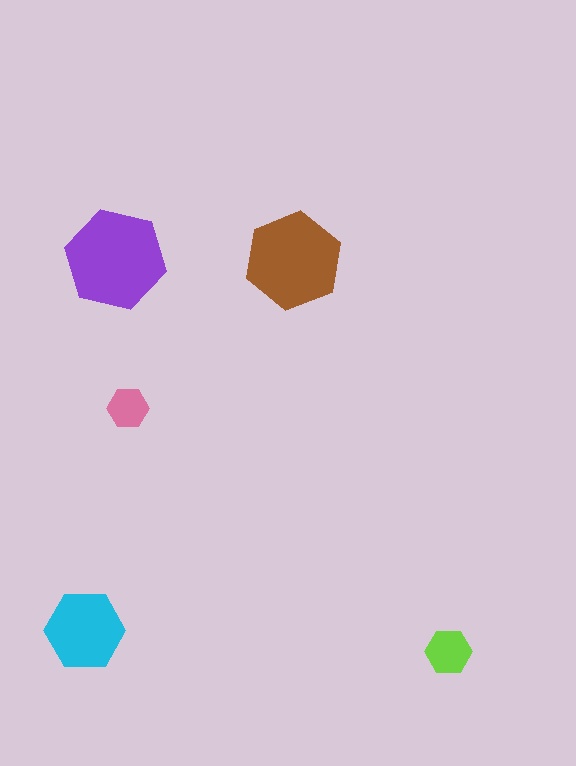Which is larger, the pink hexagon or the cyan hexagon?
The cyan one.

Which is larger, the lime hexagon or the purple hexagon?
The purple one.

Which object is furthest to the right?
The lime hexagon is rightmost.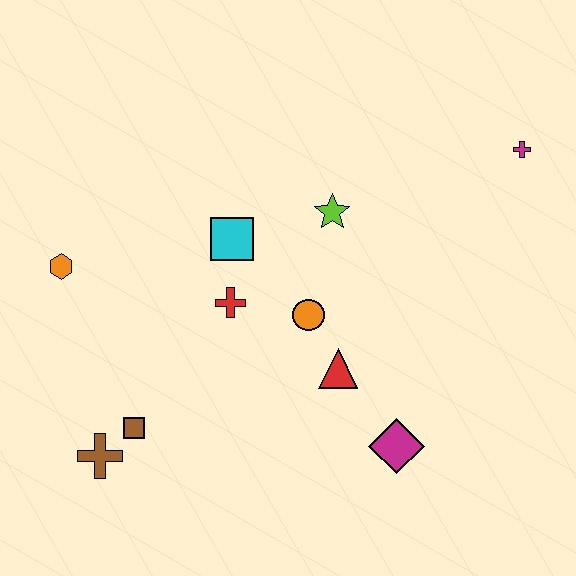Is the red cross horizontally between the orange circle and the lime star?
No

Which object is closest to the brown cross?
The brown square is closest to the brown cross.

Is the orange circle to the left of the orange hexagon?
No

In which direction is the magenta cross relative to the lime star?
The magenta cross is to the right of the lime star.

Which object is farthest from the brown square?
The magenta cross is farthest from the brown square.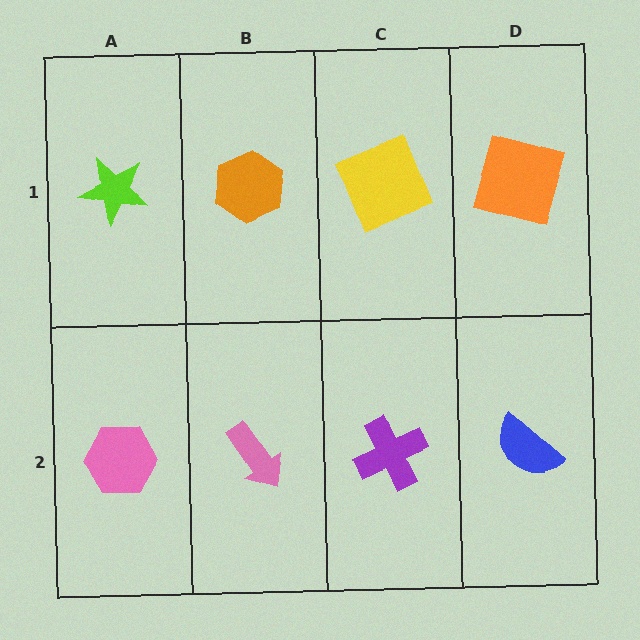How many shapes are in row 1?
4 shapes.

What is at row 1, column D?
An orange square.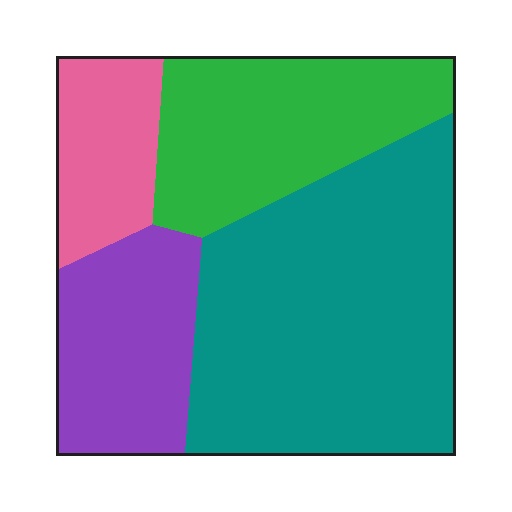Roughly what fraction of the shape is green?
Green covers about 25% of the shape.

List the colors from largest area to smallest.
From largest to smallest: teal, green, purple, pink.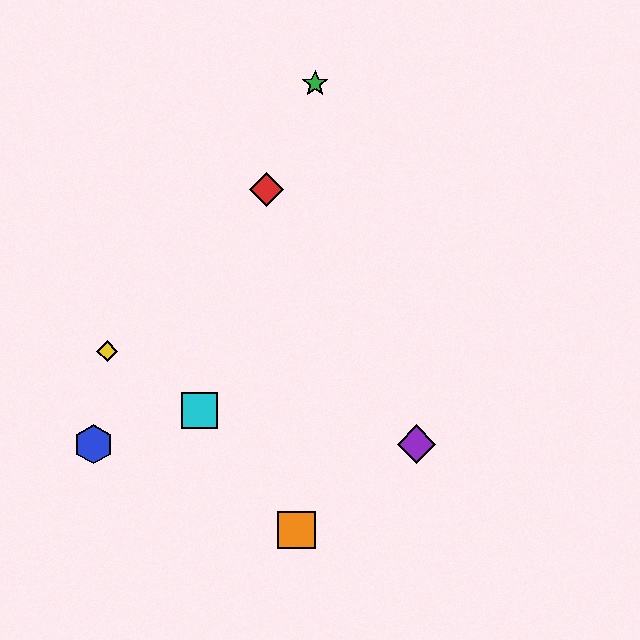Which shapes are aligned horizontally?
The blue hexagon, the purple diamond are aligned horizontally.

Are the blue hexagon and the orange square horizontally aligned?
No, the blue hexagon is at y≈444 and the orange square is at y≈530.